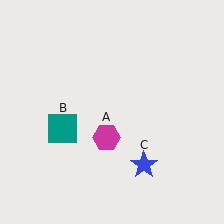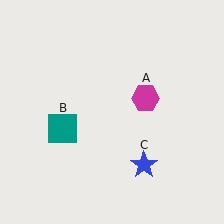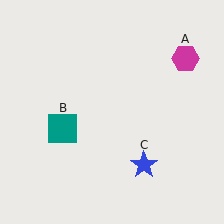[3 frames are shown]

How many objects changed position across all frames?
1 object changed position: magenta hexagon (object A).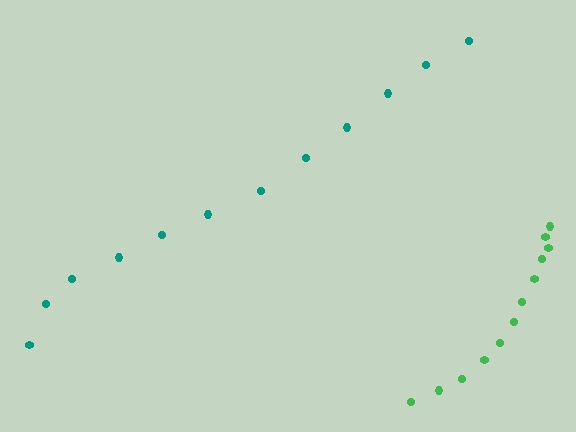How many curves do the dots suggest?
There are 2 distinct paths.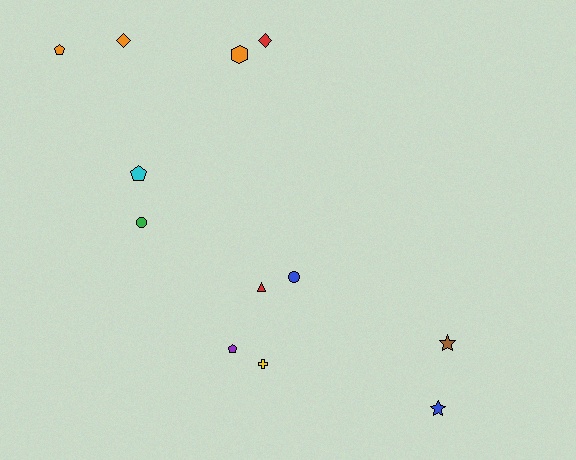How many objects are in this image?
There are 12 objects.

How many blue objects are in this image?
There are 2 blue objects.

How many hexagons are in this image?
There is 1 hexagon.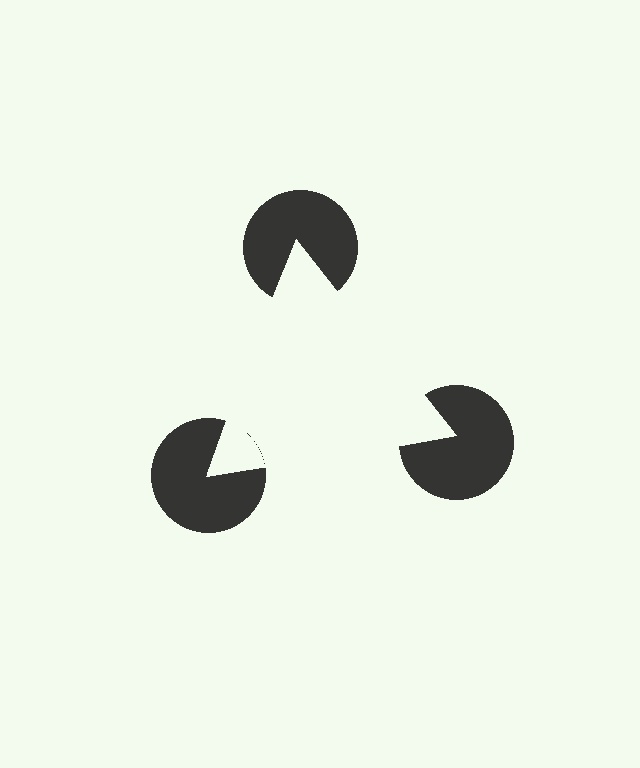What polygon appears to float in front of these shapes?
An illusory triangle — its edges are inferred from the aligned wedge cuts in the pac-man discs, not physically drawn.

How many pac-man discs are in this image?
There are 3 — one at each vertex of the illusory triangle.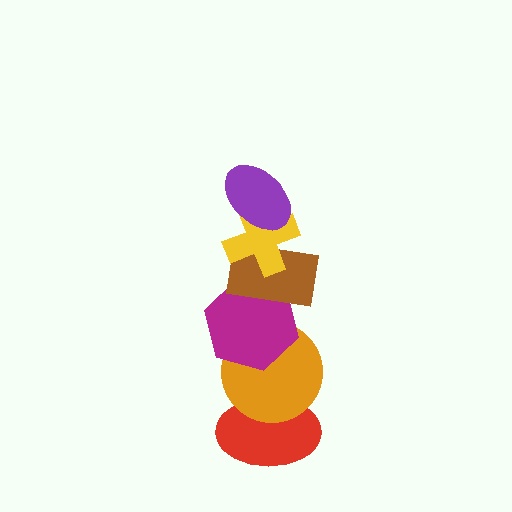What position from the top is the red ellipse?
The red ellipse is 6th from the top.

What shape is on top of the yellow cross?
The purple ellipse is on top of the yellow cross.